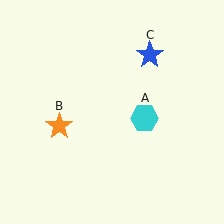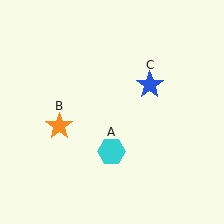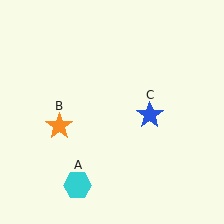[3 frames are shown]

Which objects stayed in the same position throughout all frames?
Orange star (object B) remained stationary.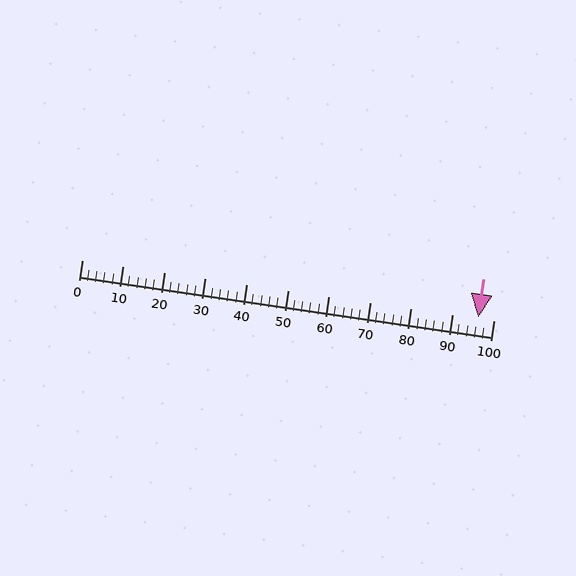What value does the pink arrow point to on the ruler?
The pink arrow points to approximately 96.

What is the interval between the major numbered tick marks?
The major tick marks are spaced 10 units apart.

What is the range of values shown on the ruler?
The ruler shows values from 0 to 100.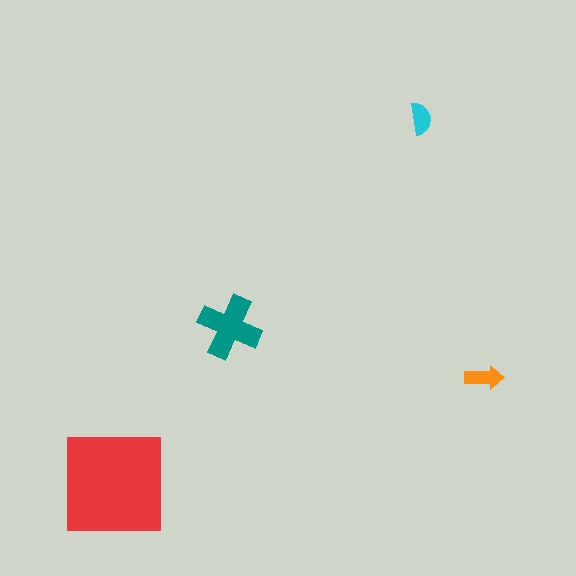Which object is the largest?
The red square.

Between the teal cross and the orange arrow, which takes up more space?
The teal cross.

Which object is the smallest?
The cyan semicircle.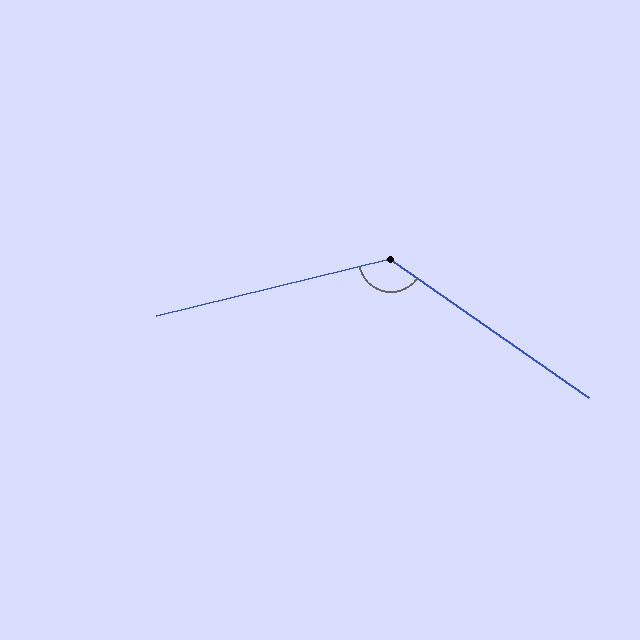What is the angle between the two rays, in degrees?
Approximately 131 degrees.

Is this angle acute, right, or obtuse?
It is obtuse.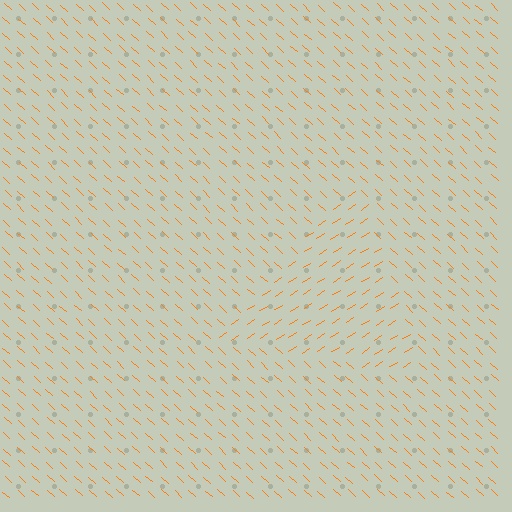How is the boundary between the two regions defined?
The boundary is defined purely by a change in line orientation (approximately 75 degrees difference). All lines are the same color and thickness.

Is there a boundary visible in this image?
Yes, there is a texture boundary formed by a change in line orientation.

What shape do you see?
I see a triangle.